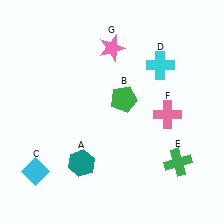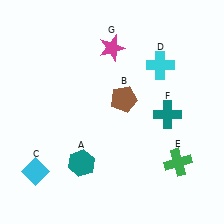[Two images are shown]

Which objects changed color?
B changed from green to brown. F changed from pink to teal. G changed from pink to magenta.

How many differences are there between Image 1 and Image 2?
There are 3 differences between the two images.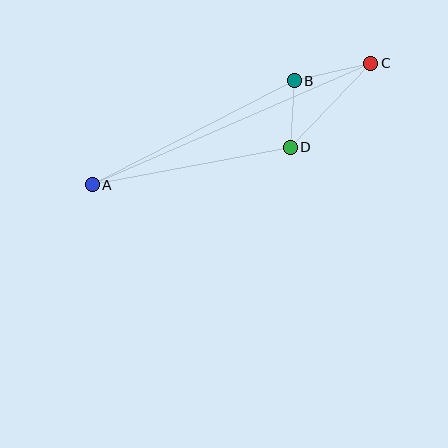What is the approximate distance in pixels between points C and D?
The distance between C and D is approximately 117 pixels.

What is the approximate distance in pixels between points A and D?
The distance between A and D is approximately 201 pixels.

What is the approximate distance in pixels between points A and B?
The distance between A and B is approximately 227 pixels.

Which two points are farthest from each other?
Points A and C are farthest from each other.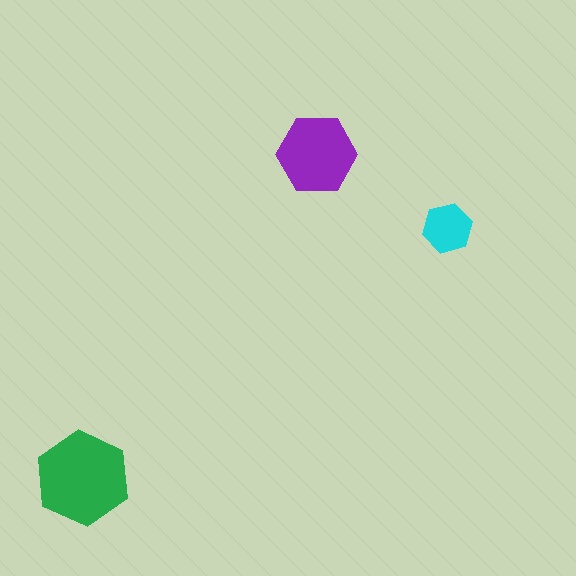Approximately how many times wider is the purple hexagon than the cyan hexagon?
About 1.5 times wider.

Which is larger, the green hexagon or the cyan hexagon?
The green one.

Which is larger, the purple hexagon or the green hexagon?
The green one.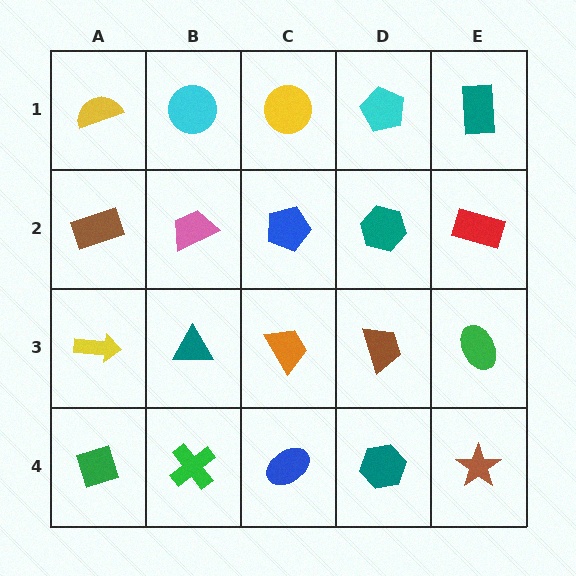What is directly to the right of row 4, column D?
A brown star.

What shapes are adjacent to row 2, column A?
A yellow semicircle (row 1, column A), a yellow arrow (row 3, column A), a pink trapezoid (row 2, column B).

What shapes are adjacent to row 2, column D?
A cyan pentagon (row 1, column D), a brown trapezoid (row 3, column D), a blue pentagon (row 2, column C), a red rectangle (row 2, column E).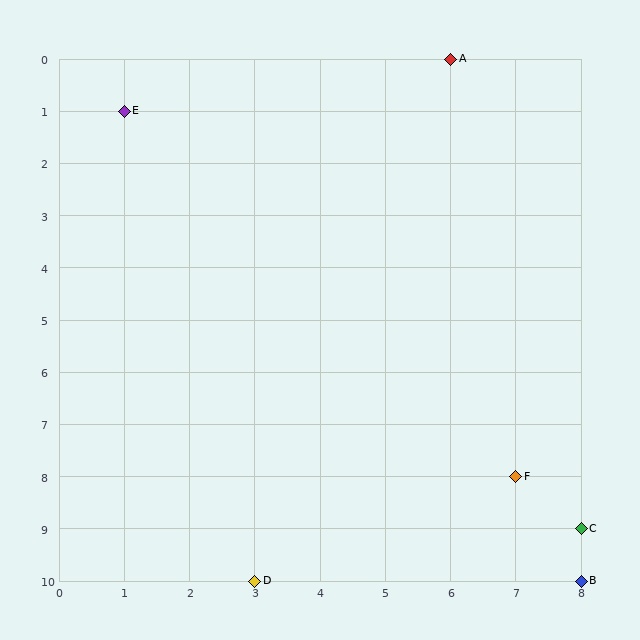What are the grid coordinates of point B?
Point B is at grid coordinates (8, 10).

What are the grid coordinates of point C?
Point C is at grid coordinates (8, 9).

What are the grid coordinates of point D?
Point D is at grid coordinates (3, 10).